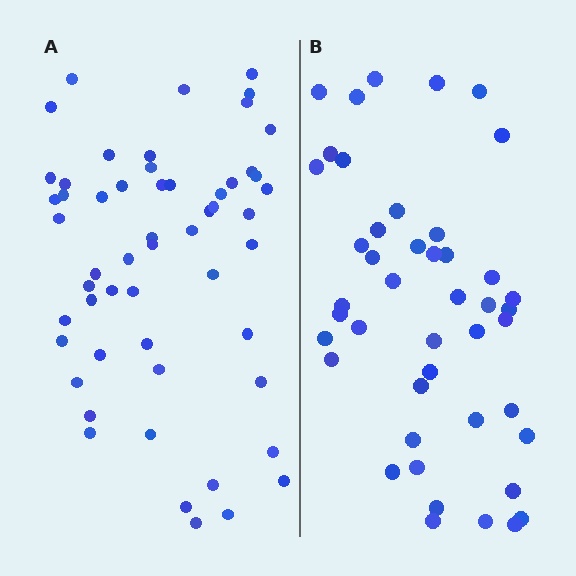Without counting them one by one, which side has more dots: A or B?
Region A (the left region) has more dots.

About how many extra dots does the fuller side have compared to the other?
Region A has roughly 10 or so more dots than region B.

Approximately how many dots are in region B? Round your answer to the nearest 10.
About 40 dots. (The exact count is 45, which rounds to 40.)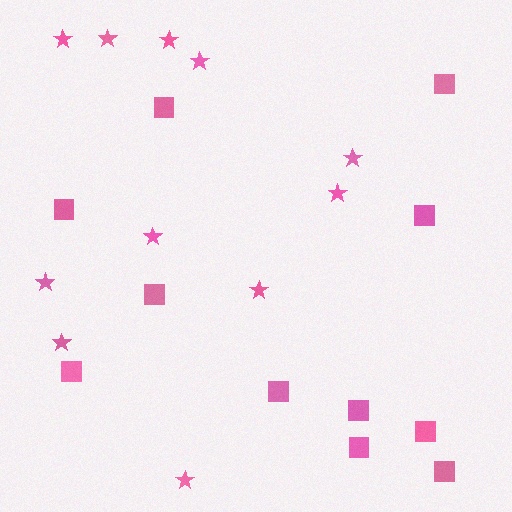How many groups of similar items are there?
There are 2 groups: one group of stars (11) and one group of squares (11).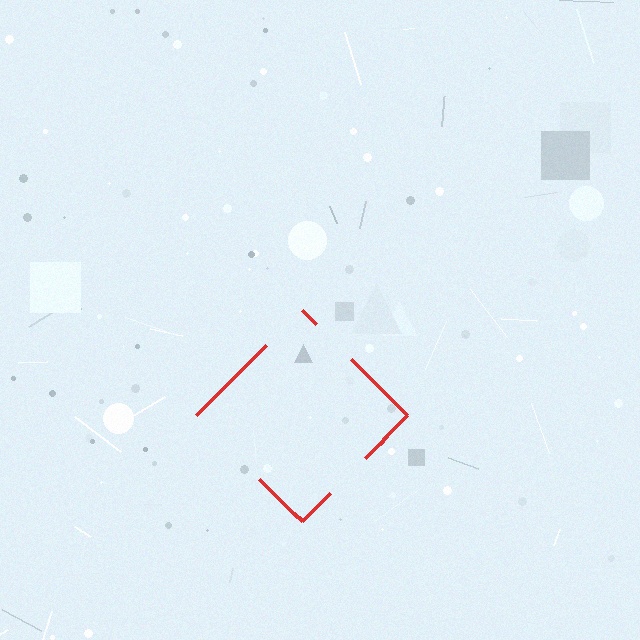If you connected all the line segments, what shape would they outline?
They would outline a diamond.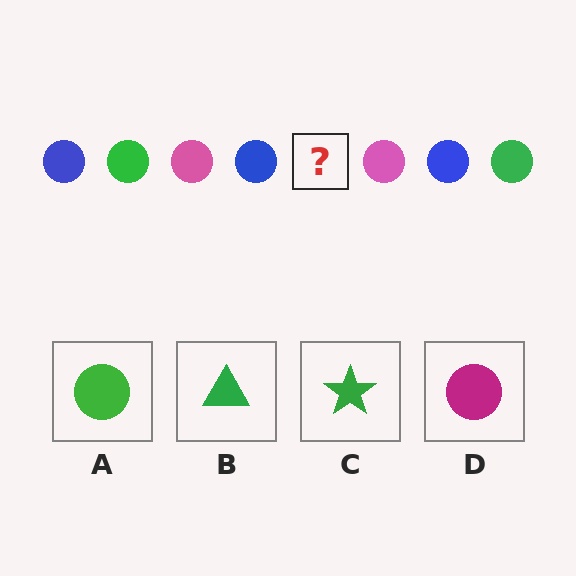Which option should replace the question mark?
Option A.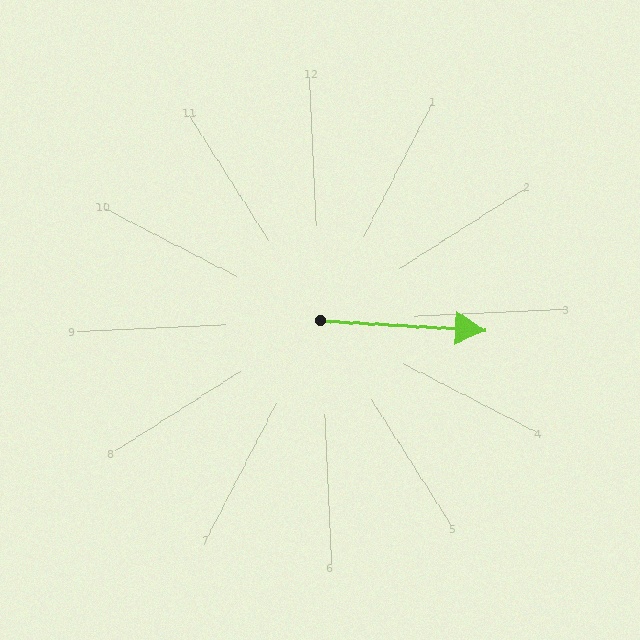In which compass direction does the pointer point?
East.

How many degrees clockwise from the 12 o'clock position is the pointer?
Approximately 96 degrees.